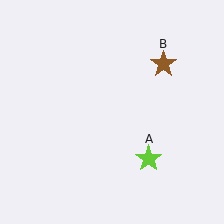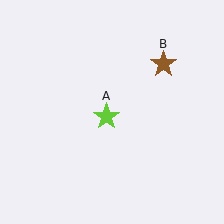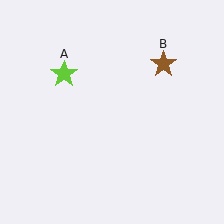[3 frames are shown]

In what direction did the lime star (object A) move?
The lime star (object A) moved up and to the left.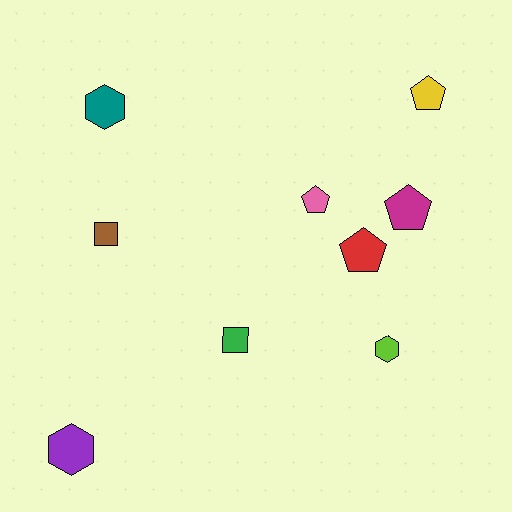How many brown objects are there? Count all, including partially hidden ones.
There is 1 brown object.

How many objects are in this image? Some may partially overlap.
There are 9 objects.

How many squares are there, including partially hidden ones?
There are 2 squares.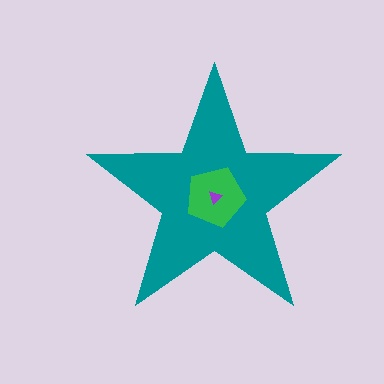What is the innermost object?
The purple triangle.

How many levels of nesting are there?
3.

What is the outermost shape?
The teal star.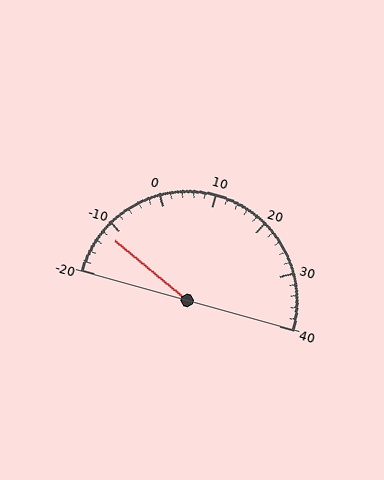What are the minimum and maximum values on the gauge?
The gauge ranges from -20 to 40.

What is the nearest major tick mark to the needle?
The nearest major tick mark is -10.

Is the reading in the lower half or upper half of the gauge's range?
The reading is in the lower half of the range (-20 to 40).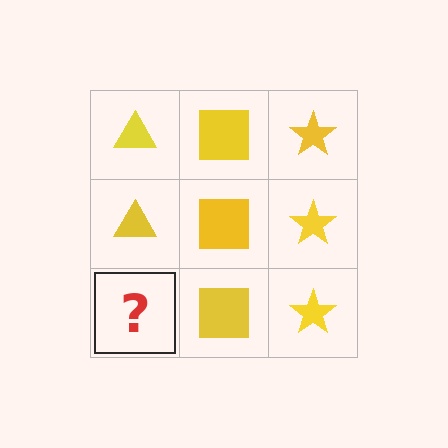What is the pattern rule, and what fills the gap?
The rule is that each column has a consistent shape. The gap should be filled with a yellow triangle.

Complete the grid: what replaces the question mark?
The question mark should be replaced with a yellow triangle.